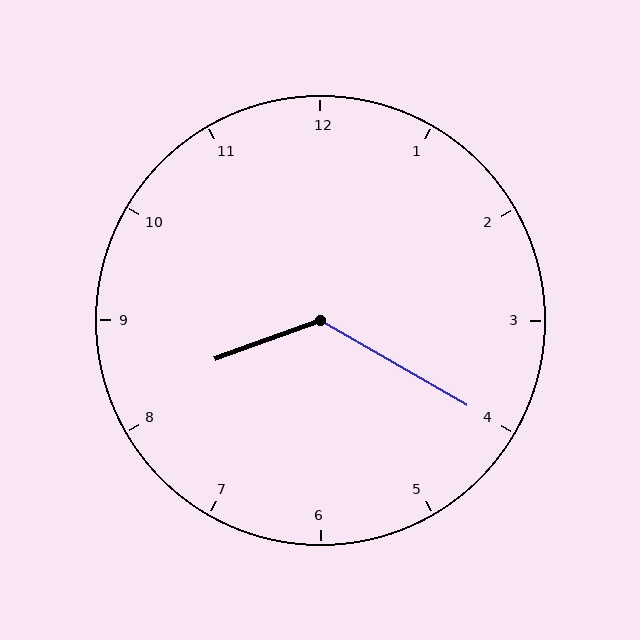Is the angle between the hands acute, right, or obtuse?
It is obtuse.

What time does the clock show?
8:20.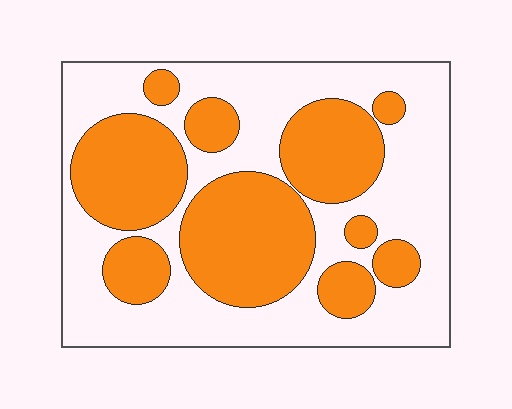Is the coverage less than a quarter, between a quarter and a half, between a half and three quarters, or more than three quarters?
Between a quarter and a half.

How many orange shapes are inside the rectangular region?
10.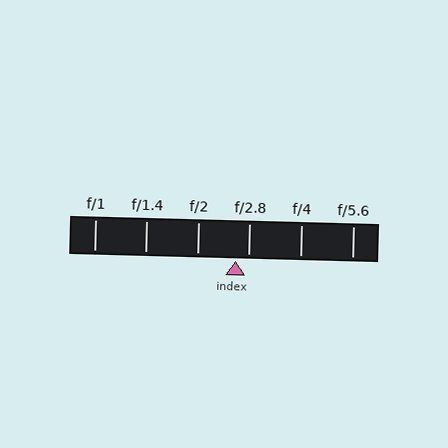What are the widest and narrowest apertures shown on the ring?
The widest aperture shown is f/1 and the narrowest is f/5.6.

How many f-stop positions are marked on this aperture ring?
There are 6 f-stop positions marked.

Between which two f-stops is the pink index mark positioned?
The index mark is between f/2 and f/2.8.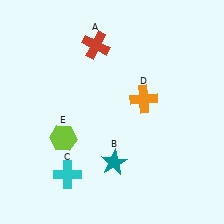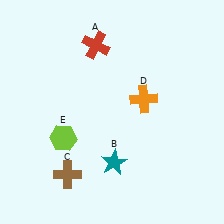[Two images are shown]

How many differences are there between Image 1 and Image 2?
There is 1 difference between the two images.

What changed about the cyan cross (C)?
In Image 1, C is cyan. In Image 2, it changed to brown.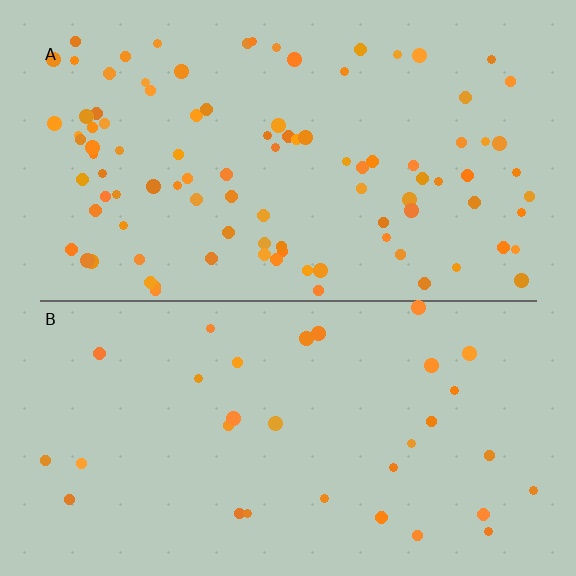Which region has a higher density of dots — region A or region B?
A (the top).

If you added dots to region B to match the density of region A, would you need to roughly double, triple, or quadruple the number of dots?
Approximately triple.